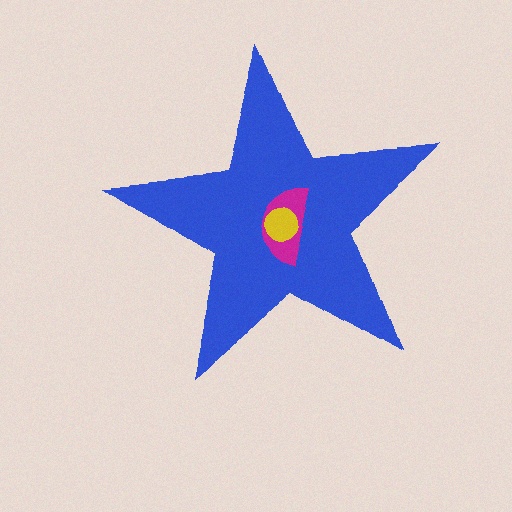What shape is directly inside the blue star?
The magenta semicircle.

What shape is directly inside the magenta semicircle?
The yellow circle.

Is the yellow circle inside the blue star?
Yes.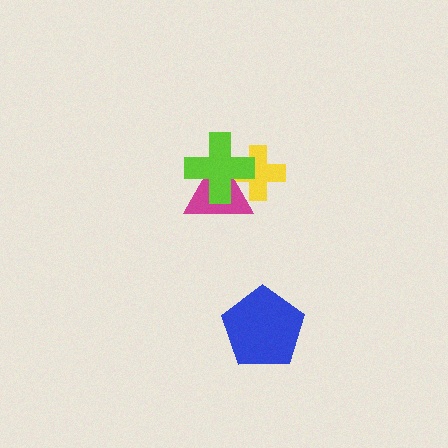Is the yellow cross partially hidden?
Yes, it is partially covered by another shape.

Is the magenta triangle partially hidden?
Yes, it is partially covered by another shape.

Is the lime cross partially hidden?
No, no other shape covers it.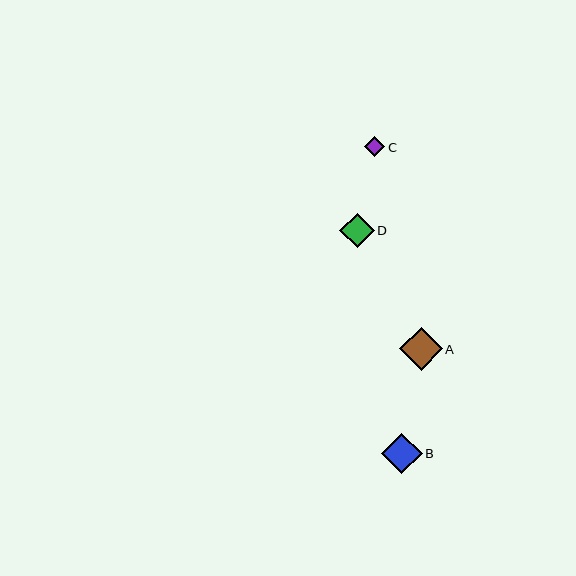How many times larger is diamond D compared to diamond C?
Diamond D is approximately 1.7 times the size of diamond C.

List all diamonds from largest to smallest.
From largest to smallest: A, B, D, C.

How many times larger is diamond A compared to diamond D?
Diamond A is approximately 1.2 times the size of diamond D.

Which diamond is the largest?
Diamond A is the largest with a size of approximately 42 pixels.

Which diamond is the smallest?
Diamond C is the smallest with a size of approximately 20 pixels.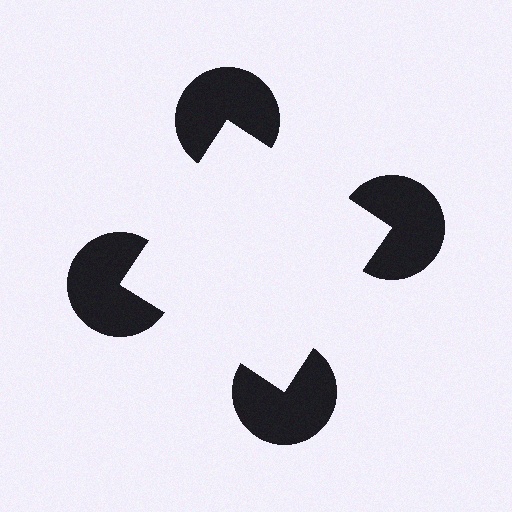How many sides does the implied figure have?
4 sides.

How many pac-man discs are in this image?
There are 4 — one at each vertex of the illusory square.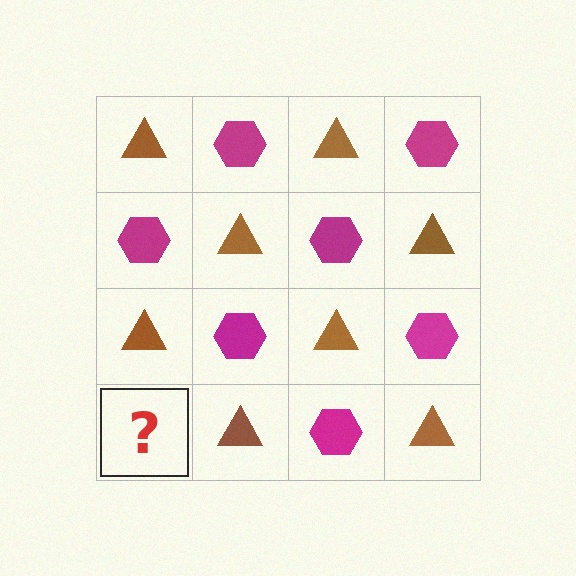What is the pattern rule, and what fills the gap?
The rule is that it alternates brown triangle and magenta hexagon in a checkerboard pattern. The gap should be filled with a magenta hexagon.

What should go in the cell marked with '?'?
The missing cell should contain a magenta hexagon.